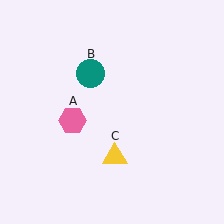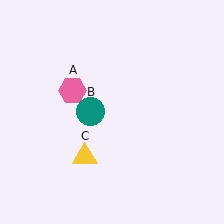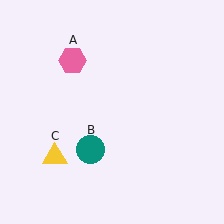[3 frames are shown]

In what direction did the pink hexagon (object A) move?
The pink hexagon (object A) moved up.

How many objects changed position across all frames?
3 objects changed position: pink hexagon (object A), teal circle (object B), yellow triangle (object C).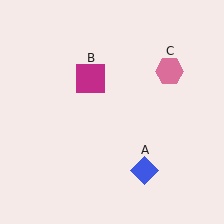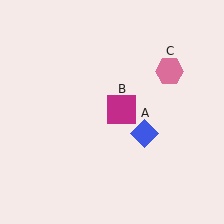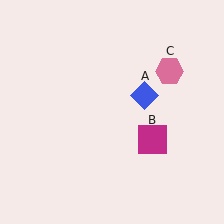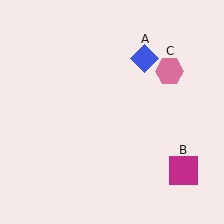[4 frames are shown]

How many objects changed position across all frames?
2 objects changed position: blue diamond (object A), magenta square (object B).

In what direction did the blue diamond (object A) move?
The blue diamond (object A) moved up.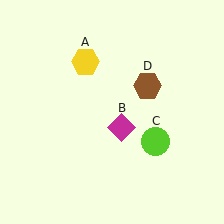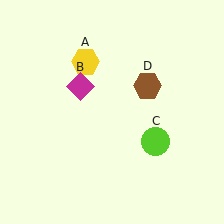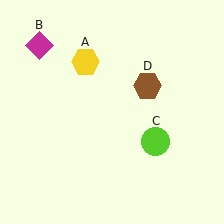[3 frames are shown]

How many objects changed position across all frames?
1 object changed position: magenta diamond (object B).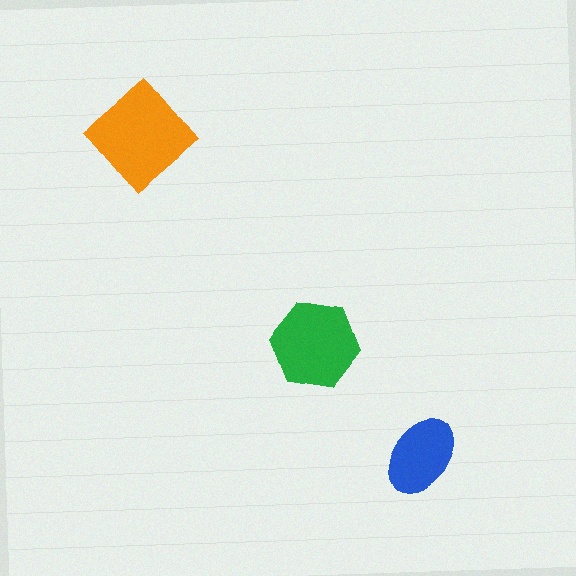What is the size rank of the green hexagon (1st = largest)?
2nd.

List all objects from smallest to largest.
The blue ellipse, the green hexagon, the orange diamond.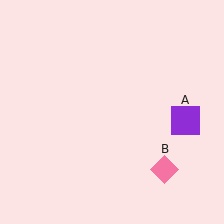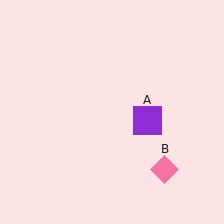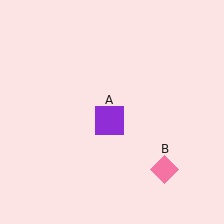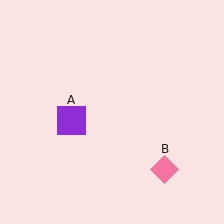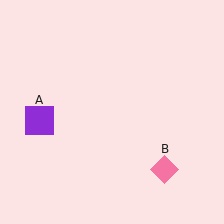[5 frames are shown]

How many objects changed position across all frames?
1 object changed position: purple square (object A).